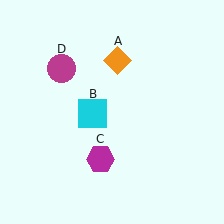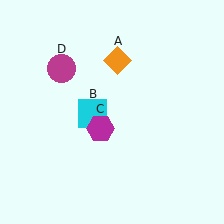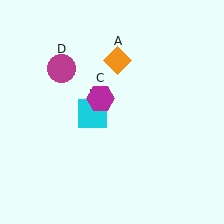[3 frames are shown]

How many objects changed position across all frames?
1 object changed position: magenta hexagon (object C).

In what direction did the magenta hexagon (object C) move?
The magenta hexagon (object C) moved up.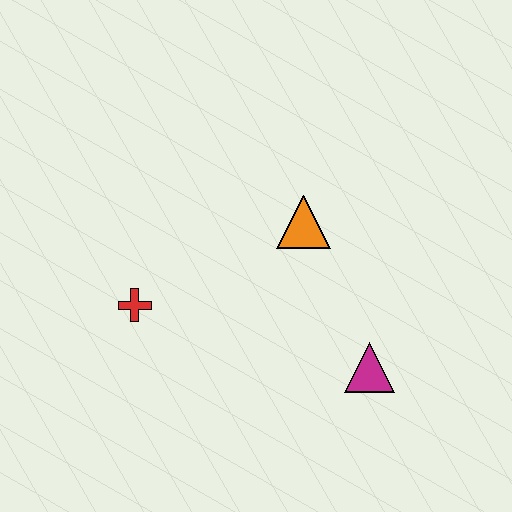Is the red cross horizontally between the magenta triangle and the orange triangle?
No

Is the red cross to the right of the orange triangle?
No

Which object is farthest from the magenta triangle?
The red cross is farthest from the magenta triangle.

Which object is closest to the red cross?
The orange triangle is closest to the red cross.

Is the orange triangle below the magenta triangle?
No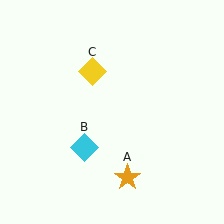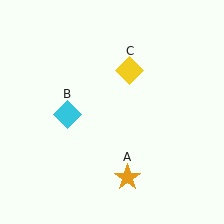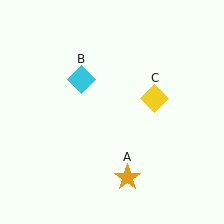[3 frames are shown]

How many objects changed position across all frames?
2 objects changed position: cyan diamond (object B), yellow diamond (object C).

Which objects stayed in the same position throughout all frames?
Orange star (object A) remained stationary.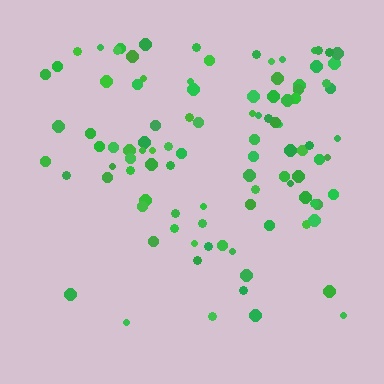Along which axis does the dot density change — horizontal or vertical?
Vertical.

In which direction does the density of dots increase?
From bottom to top, with the top side densest.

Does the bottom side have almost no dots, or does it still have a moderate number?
Still a moderate number, just noticeably fewer than the top.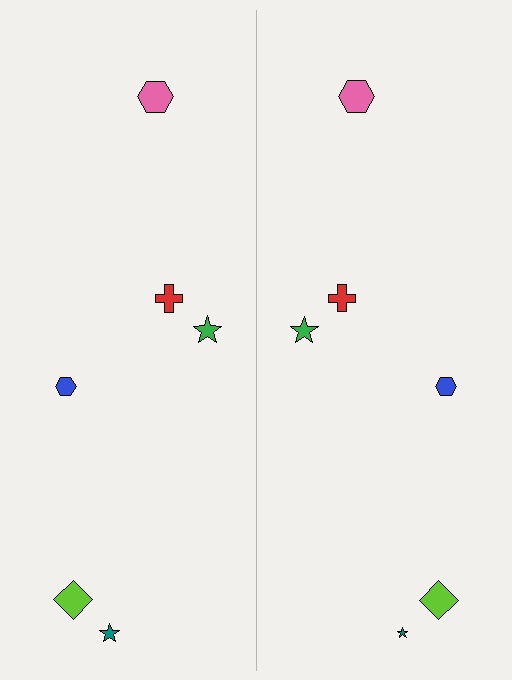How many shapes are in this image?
There are 12 shapes in this image.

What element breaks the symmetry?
The teal star on the right side has a different size than its mirror counterpart.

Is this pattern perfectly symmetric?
No, the pattern is not perfectly symmetric. The teal star on the right side has a different size than its mirror counterpart.